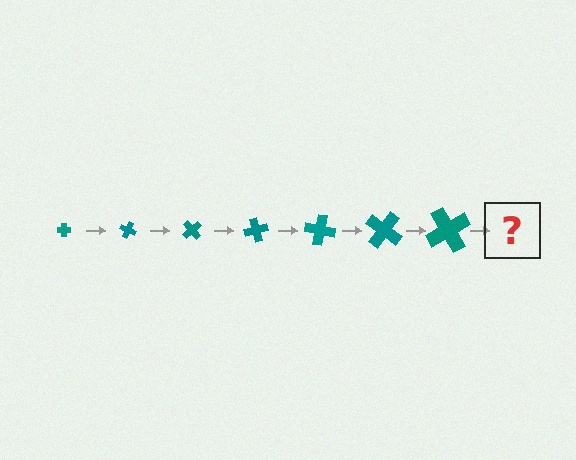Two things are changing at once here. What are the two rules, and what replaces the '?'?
The two rules are that the cross grows larger each step and it rotates 25 degrees each step. The '?' should be a cross, larger than the previous one and rotated 175 degrees from the start.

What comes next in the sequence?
The next element should be a cross, larger than the previous one and rotated 175 degrees from the start.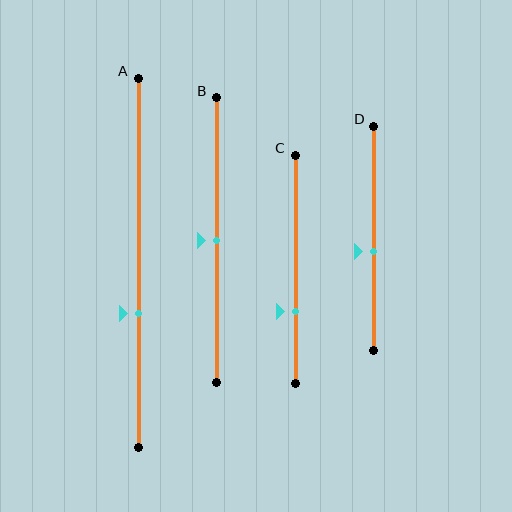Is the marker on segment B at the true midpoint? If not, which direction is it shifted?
Yes, the marker on segment B is at the true midpoint.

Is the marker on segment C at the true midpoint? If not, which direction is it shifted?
No, the marker on segment C is shifted downward by about 18% of the segment length.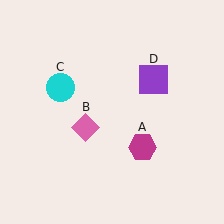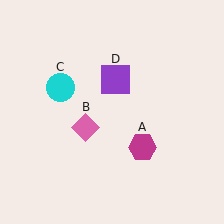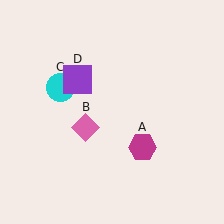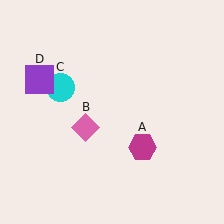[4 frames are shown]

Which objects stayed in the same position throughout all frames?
Magenta hexagon (object A) and pink diamond (object B) and cyan circle (object C) remained stationary.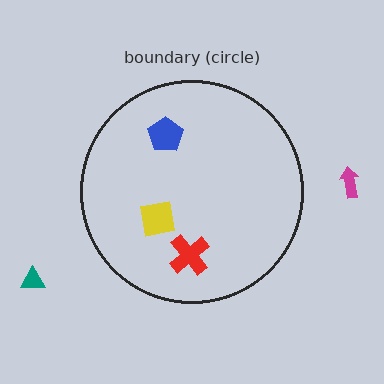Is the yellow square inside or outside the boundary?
Inside.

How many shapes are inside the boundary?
3 inside, 2 outside.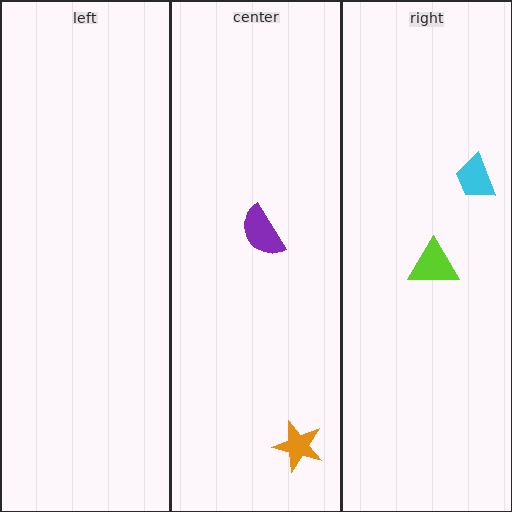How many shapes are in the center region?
2.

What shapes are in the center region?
The orange star, the purple semicircle.